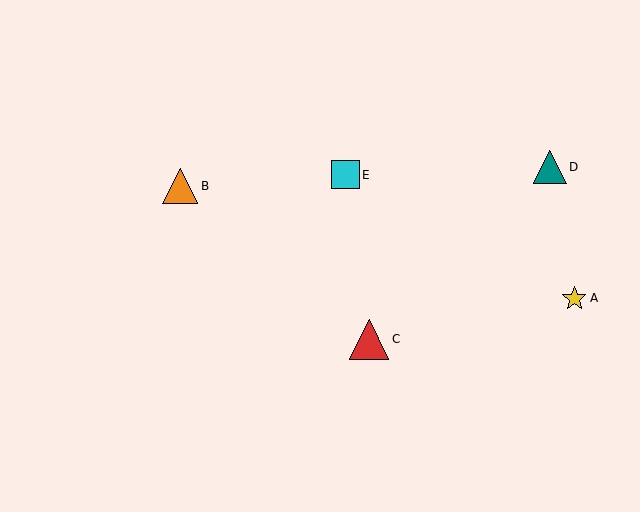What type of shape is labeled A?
Shape A is a yellow star.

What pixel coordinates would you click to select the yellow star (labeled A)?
Click at (574, 298) to select the yellow star A.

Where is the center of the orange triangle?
The center of the orange triangle is at (180, 186).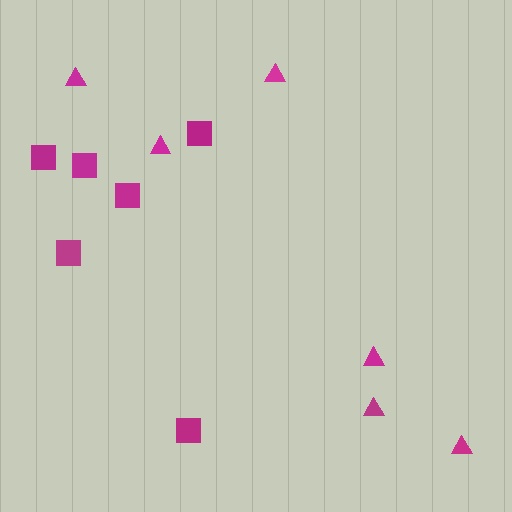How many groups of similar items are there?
There are 2 groups: one group of squares (6) and one group of triangles (6).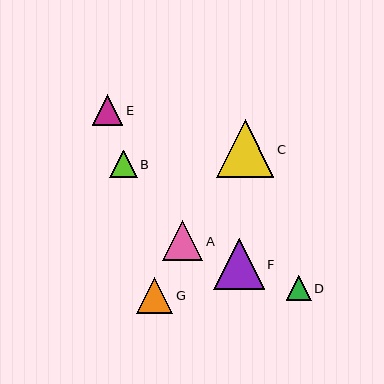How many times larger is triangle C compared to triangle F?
Triangle C is approximately 1.1 times the size of triangle F.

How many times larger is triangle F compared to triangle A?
Triangle F is approximately 1.2 times the size of triangle A.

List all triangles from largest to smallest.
From largest to smallest: C, F, A, G, E, B, D.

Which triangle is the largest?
Triangle C is the largest with a size of approximately 58 pixels.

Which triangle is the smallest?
Triangle D is the smallest with a size of approximately 25 pixels.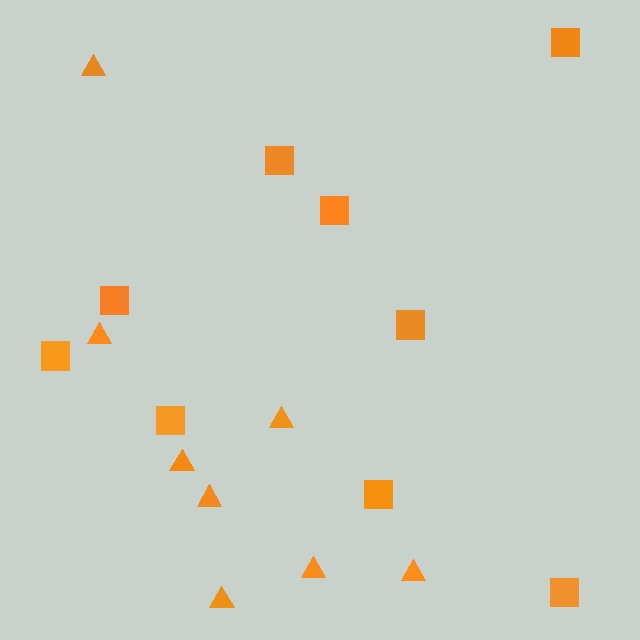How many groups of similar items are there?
There are 2 groups: one group of squares (9) and one group of triangles (8).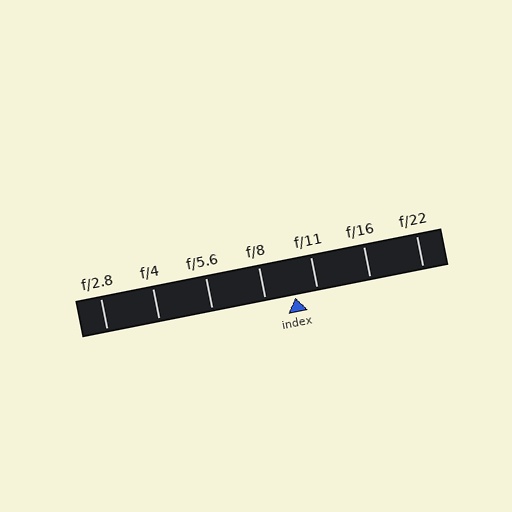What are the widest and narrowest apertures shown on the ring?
The widest aperture shown is f/2.8 and the narrowest is f/22.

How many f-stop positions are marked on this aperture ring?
There are 7 f-stop positions marked.